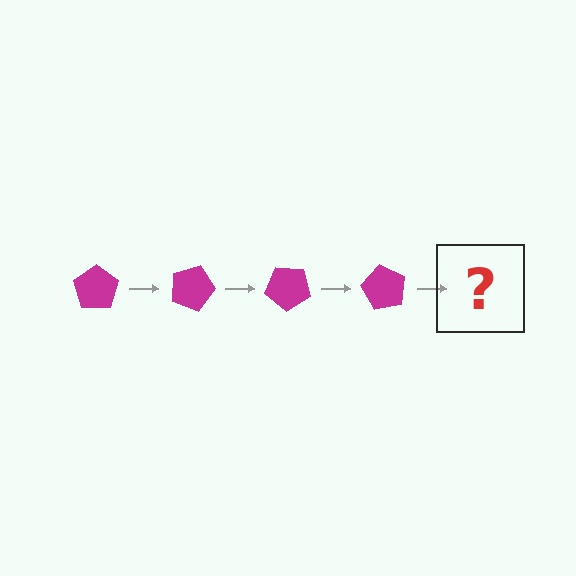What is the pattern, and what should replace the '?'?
The pattern is that the pentagon rotates 20 degrees each step. The '?' should be a magenta pentagon rotated 80 degrees.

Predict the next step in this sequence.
The next step is a magenta pentagon rotated 80 degrees.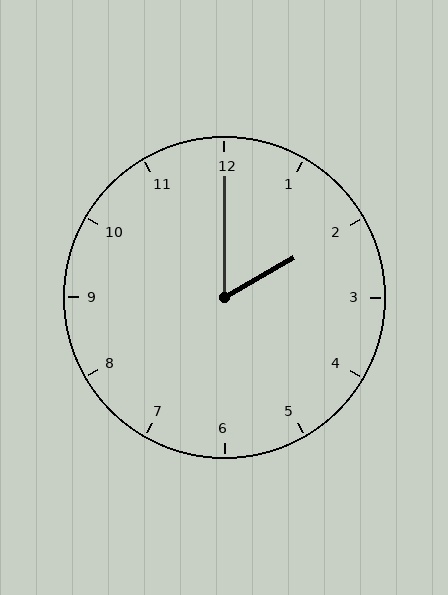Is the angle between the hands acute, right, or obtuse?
It is acute.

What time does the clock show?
2:00.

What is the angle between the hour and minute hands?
Approximately 60 degrees.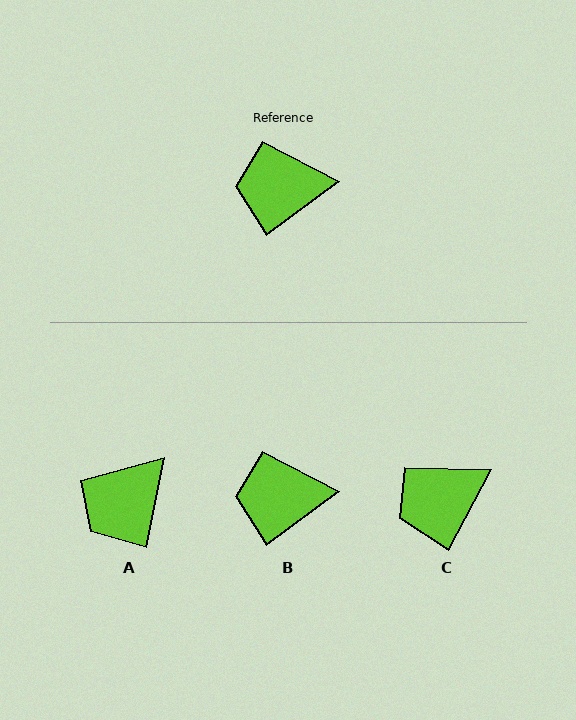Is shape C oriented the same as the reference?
No, it is off by about 26 degrees.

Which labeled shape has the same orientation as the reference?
B.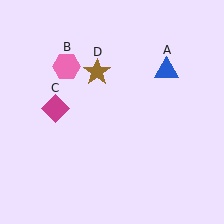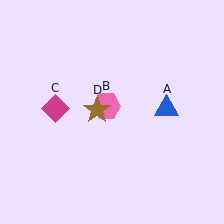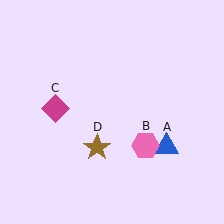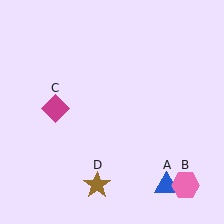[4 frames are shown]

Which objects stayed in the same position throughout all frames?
Magenta diamond (object C) remained stationary.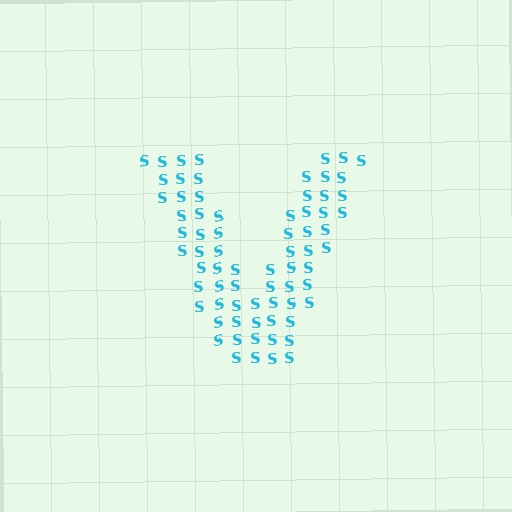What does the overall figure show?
The overall figure shows the letter V.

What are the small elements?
The small elements are letter S's.